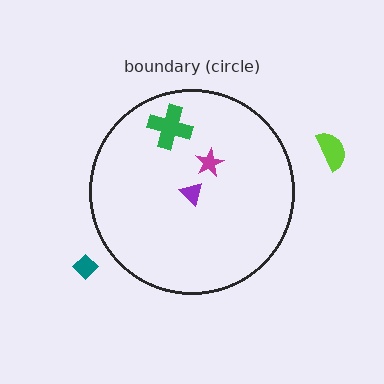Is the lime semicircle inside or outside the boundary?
Outside.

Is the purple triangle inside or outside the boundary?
Inside.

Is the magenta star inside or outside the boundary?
Inside.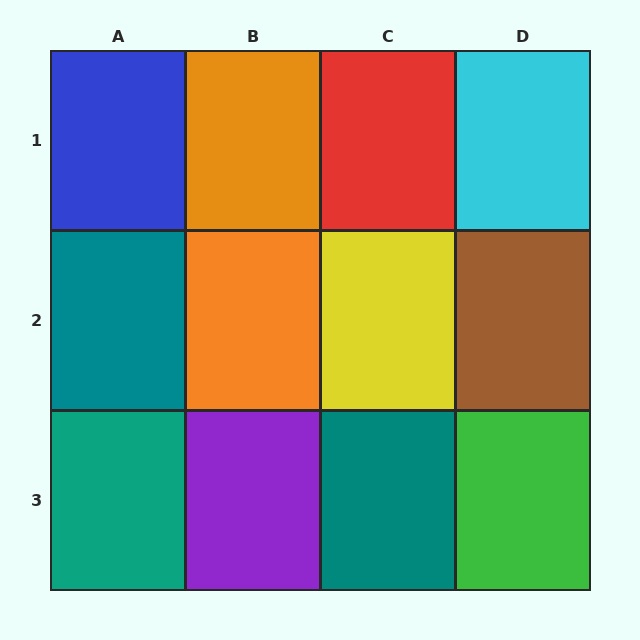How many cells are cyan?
1 cell is cyan.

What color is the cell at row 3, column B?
Purple.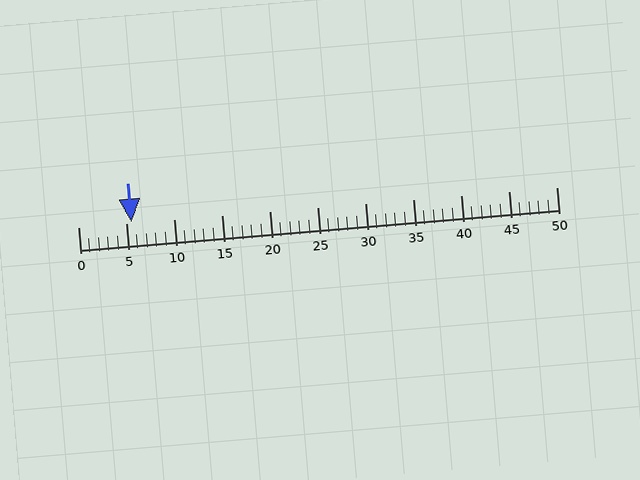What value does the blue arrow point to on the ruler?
The blue arrow points to approximately 6.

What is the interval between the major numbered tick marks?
The major tick marks are spaced 5 units apart.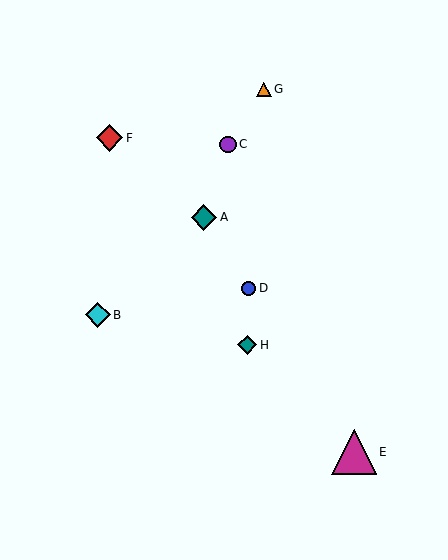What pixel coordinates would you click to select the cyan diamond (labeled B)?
Click at (98, 315) to select the cyan diamond B.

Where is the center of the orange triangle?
The center of the orange triangle is at (264, 89).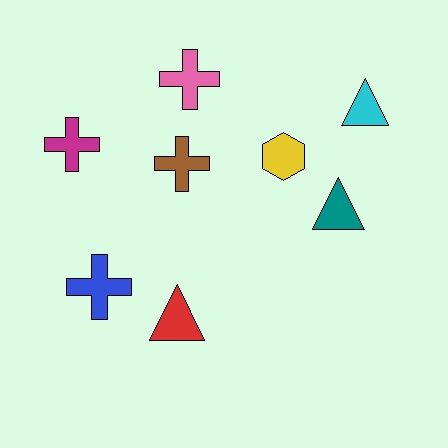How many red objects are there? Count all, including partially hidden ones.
There is 1 red object.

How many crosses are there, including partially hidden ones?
There are 4 crosses.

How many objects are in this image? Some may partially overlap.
There are 8 objects.